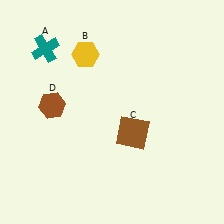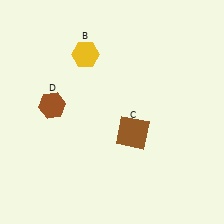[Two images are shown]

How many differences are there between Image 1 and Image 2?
There is 1 difference between the two images.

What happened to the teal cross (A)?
The teal cross (A) was removed in Image 2. It was in the top-left area of Image 1.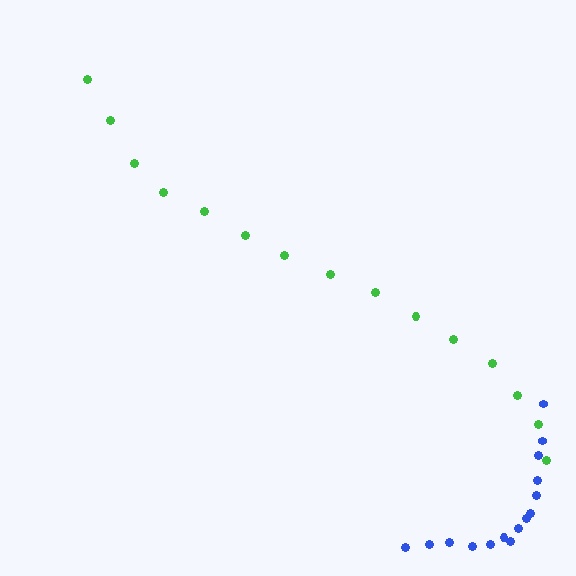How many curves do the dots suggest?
There are 2 distinct paths.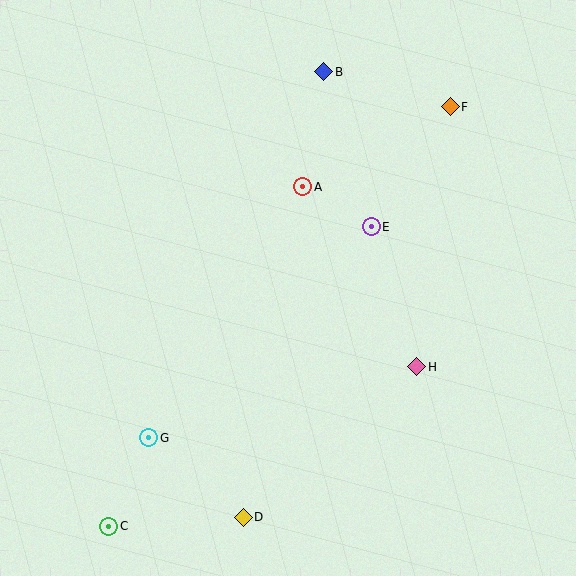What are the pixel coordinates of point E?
Point E is at (371, 227).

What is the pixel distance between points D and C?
The distance between D and C is 135 pixels.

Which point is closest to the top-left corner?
Point B is closest to the top-left corner.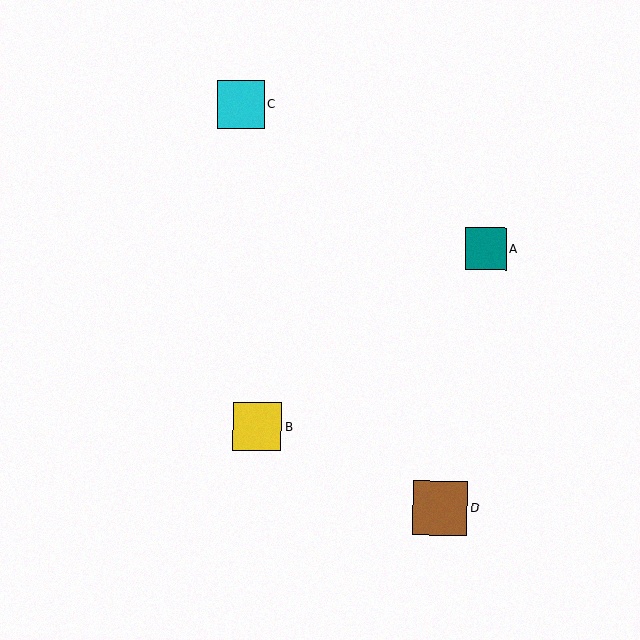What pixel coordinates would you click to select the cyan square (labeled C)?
Click at (241, 104) to select the cyan square C.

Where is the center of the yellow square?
The center of the yellow square is at (257, 426).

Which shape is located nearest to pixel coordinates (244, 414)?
The yellow square (labeled B) at (257, 426) is nearest to that location.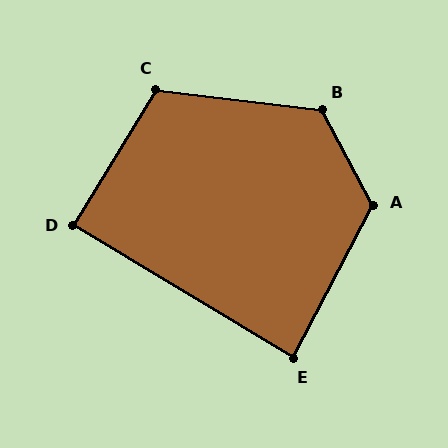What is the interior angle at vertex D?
Approximately 90 degrees (approximately right).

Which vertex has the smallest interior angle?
E, at approximately 87 degrees.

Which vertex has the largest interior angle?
B, at approximately 125 degrees.